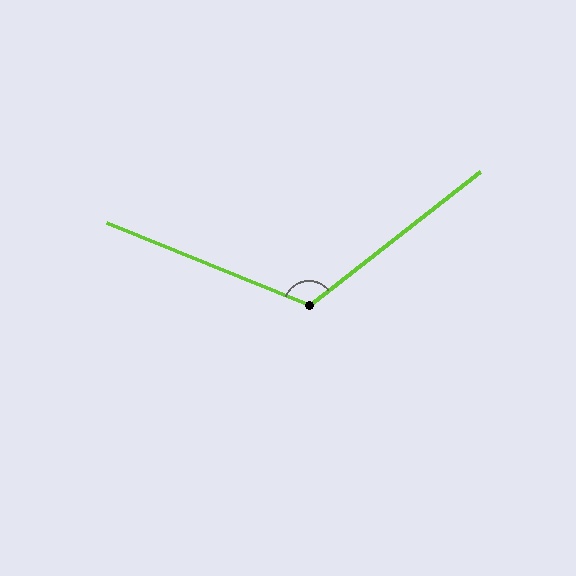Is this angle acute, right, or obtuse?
It is obtuse.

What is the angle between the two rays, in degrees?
Approximately 120 degrees.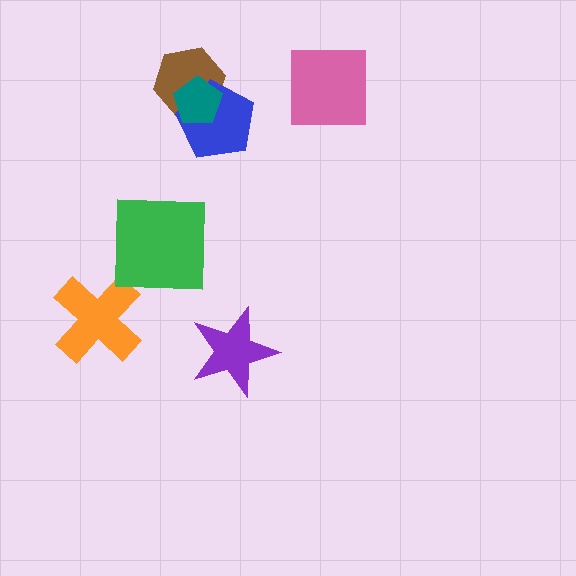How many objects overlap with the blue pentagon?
2 objects overlap with the blue pentagon.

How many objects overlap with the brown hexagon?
2 objects overlap with the brown hexagon.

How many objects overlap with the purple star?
0 objects overlap with the purple star.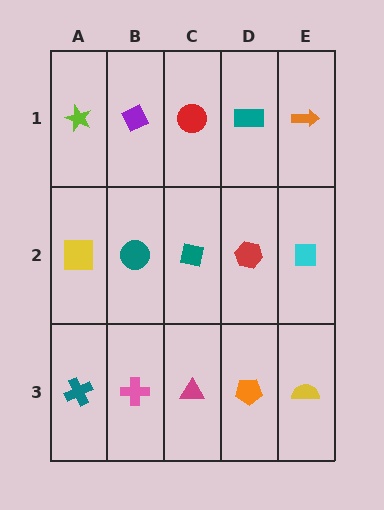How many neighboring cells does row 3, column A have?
2.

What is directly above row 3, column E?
A cyan square.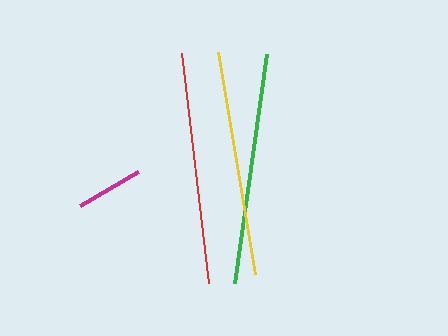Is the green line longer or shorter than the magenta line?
The green line is longer than the magenta line.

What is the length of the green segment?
The green segment is approximately 232 pixels long.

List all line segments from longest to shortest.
From longest to shortest: green, red, yellow, magenta.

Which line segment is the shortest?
The magenta line is the shortest at approximately 67 pixels.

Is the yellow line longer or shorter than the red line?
The red line is longer than the yellow line.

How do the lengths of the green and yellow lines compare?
The green and yellow lines are approximately the same length.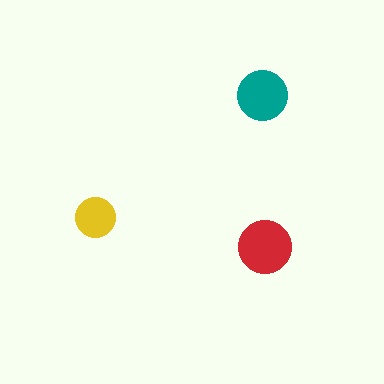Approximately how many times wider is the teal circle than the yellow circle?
About 1.5 times wider.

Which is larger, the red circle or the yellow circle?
The red one.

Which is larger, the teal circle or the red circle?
The red one.